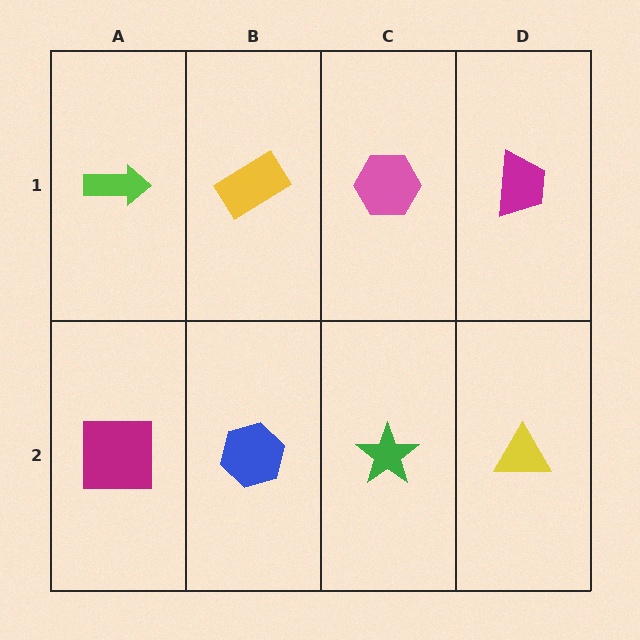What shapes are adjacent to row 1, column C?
A green star (row 2, column C), a yellow rectangle (row 1, column B), a magenta trapezoid (row 1, column D).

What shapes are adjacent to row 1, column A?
A magenta square (row 2, column A), a yellow rectangle (row 1, column B).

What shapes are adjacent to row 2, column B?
A yellow rectangle (row 1, column B), a magenta square (row 2, column A), a green star (row 2, column C).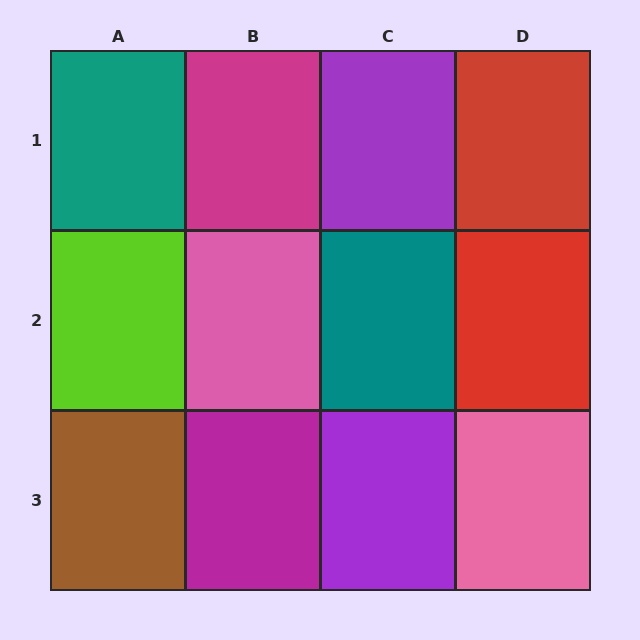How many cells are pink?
2 cells are pink.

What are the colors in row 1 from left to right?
Teal, magenta, purple, red.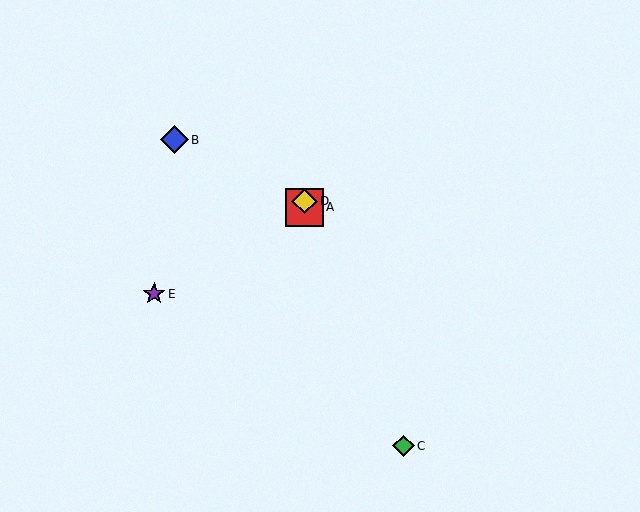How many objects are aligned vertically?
2 objects (A, D) are aligned vertically.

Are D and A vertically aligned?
Yes, both are at x≈304.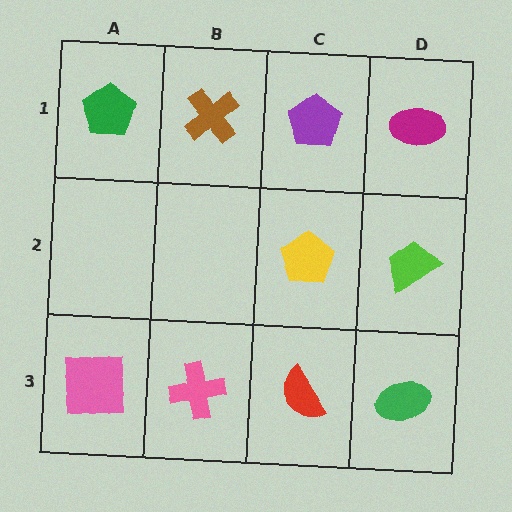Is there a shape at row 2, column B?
No, that cell is empty.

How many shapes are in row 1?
4 shapes.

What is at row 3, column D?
A green ellipse.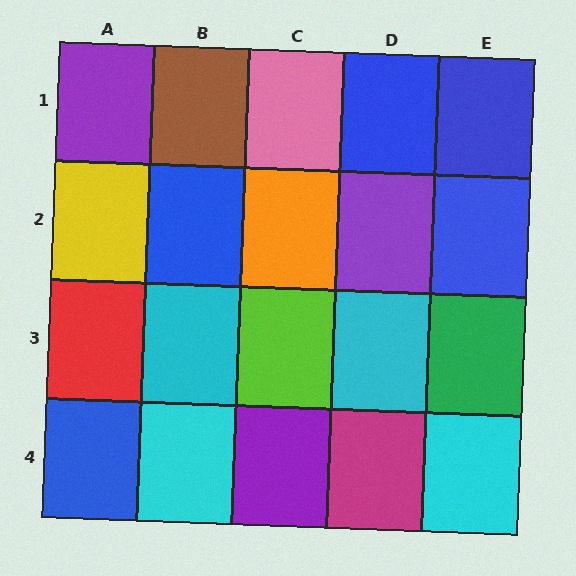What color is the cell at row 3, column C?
Lime.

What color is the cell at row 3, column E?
Green.